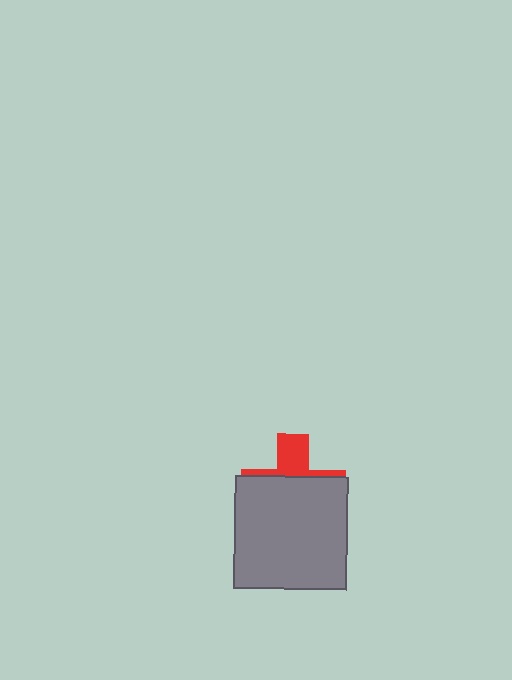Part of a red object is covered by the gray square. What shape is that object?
It is a cross.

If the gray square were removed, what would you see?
You would see the complete red cross.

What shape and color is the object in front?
The object in front is a gray square.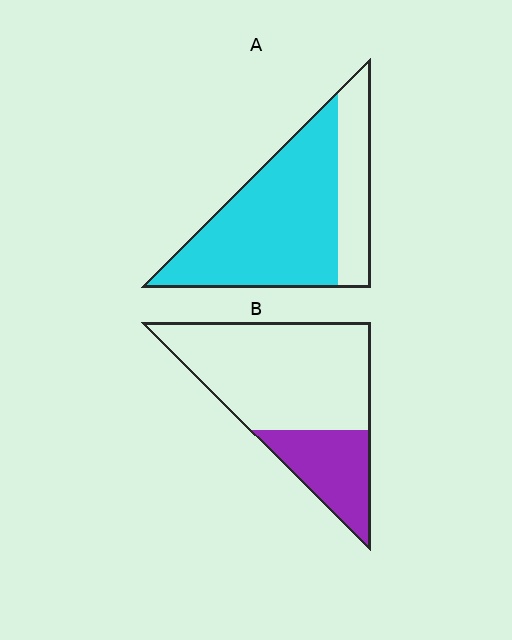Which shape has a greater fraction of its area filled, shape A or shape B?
Shape A.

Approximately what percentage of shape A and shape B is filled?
A is approximately 75% and B is approximately 30%.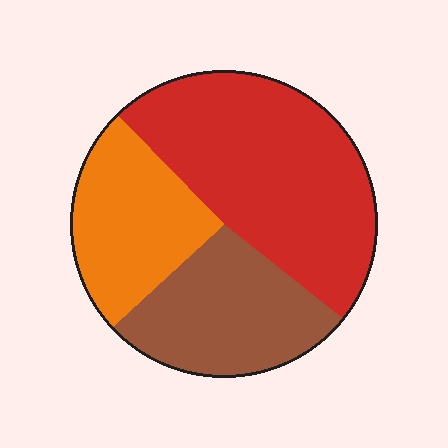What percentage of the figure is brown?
Brown takes up about one quarter (1/4) of the figure.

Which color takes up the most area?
Red, at roughly 50%.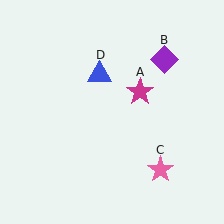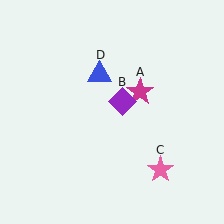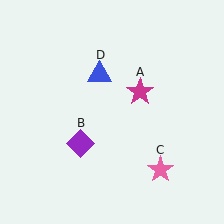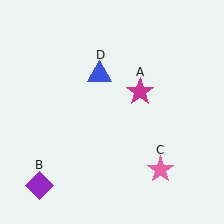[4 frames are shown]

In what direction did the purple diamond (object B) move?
The purple diamond (object B) moved down and to the left.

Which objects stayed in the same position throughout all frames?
Magenta star (object A) and pink star (object C) and blue triangle (object D) remained stationary.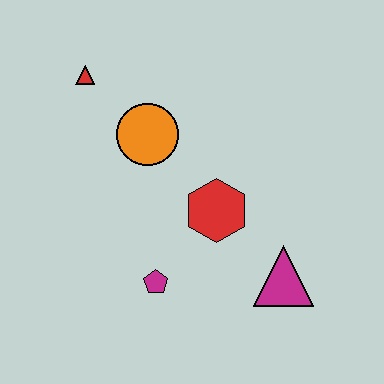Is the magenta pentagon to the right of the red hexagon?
No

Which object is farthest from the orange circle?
The magenta triangle is farthest from the orange circle.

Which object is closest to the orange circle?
The red triangle is closest to the orange circle.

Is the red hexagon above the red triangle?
No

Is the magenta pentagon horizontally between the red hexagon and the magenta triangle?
No